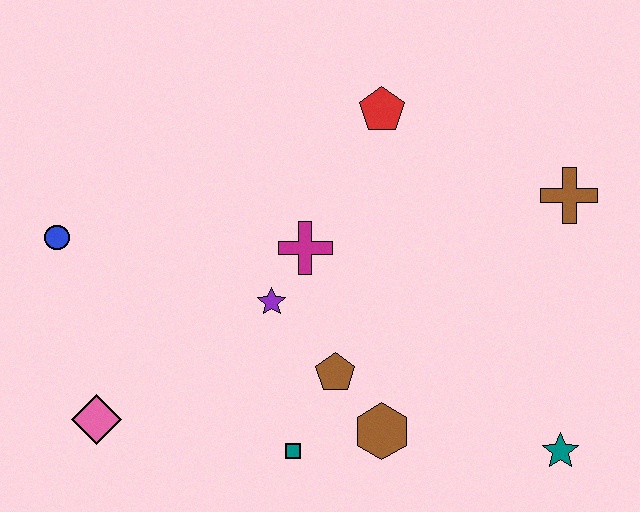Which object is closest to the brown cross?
The red pentagon is closest to the brown cross.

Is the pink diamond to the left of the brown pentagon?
Yes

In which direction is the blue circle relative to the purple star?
The blue circle is to the left of the purple star.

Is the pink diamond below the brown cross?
Yes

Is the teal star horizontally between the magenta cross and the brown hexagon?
No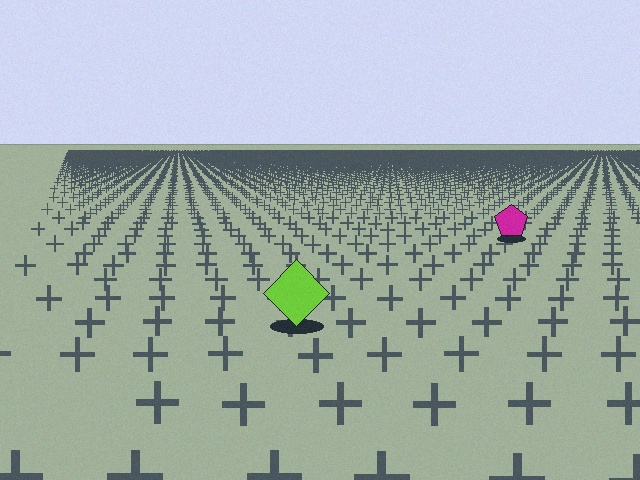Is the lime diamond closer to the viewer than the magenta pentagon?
Yes. The lime diamond is closer — you can tell from the texture gradient: the ground texture is coarser near it.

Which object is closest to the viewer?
The lime diamond is closest. The texture marks near it are larger and more spread out.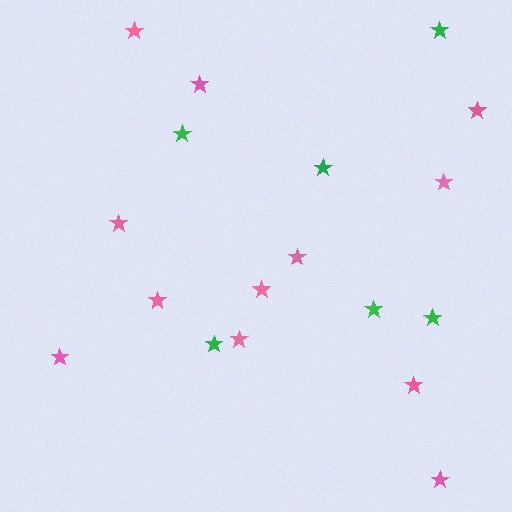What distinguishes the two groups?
There are 2 groups: one group of green stars (6) and one group of pink stars (12).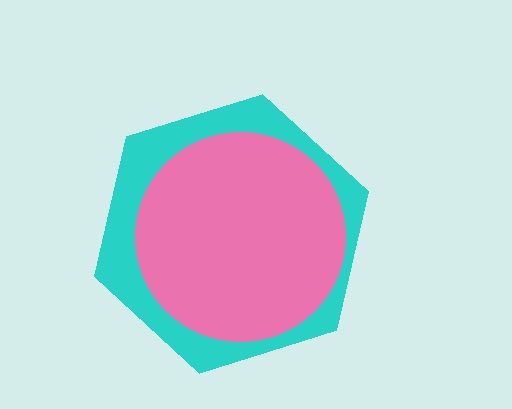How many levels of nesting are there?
2.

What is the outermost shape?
The cyan hexagon.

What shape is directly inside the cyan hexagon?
The pink circle.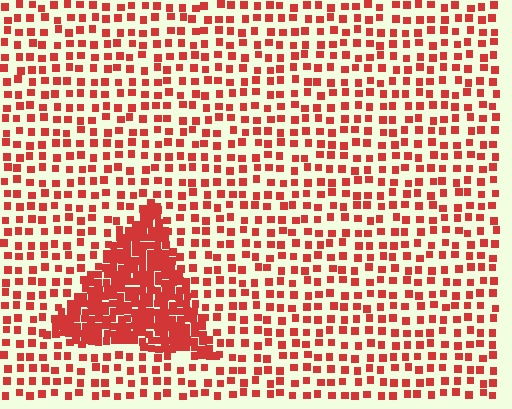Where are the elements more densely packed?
The elements are more densely packed inside the triangle boundary.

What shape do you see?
I see a triangle.